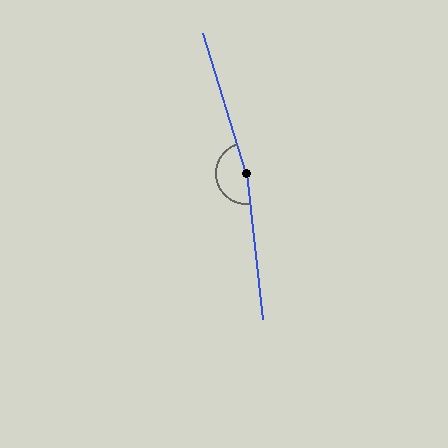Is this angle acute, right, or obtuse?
It is obtuse.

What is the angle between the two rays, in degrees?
Approximately 169 degrees.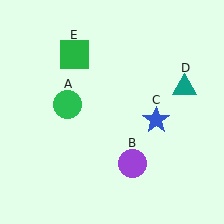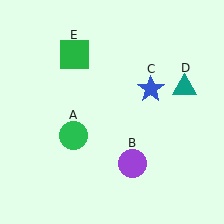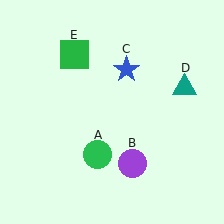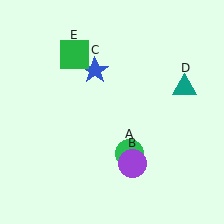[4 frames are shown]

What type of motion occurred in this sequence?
The green circle (object A), blue star (object C) rotated counterclockwise around the center of the scene.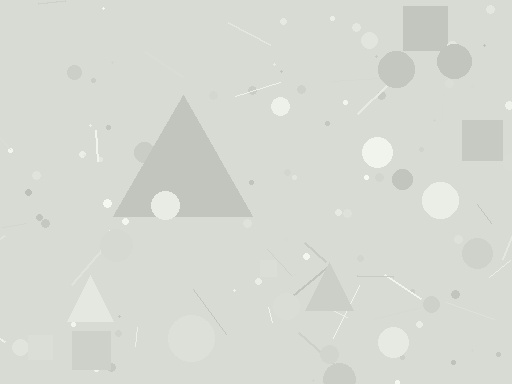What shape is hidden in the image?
A triangle is hidden in the image.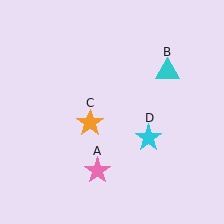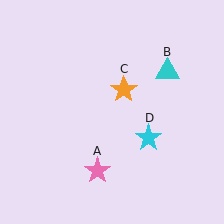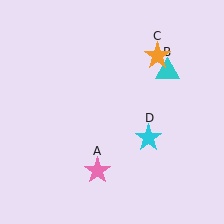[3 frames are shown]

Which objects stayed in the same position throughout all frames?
Pink star (object A) and cyan triangle (object B) and cyan star (object D) remained stationary.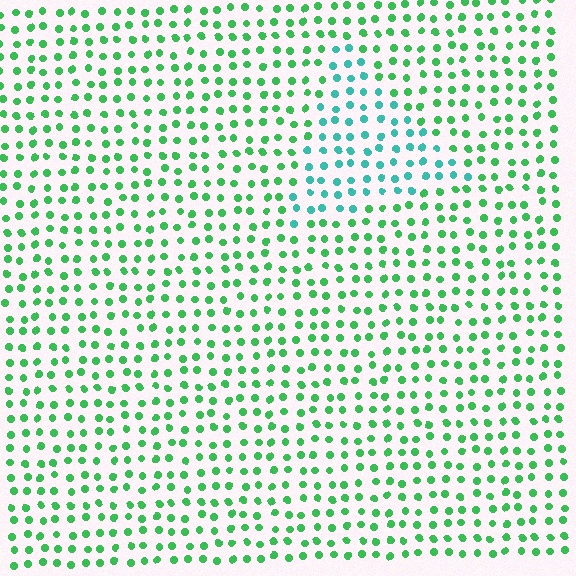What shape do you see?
I see a triangle.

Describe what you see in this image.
The image is filled with small green elements in a uniform arrangement. A triangle-shaped region is visible where the elements are tinted to a slightly different hue, forming a subtle color boundary.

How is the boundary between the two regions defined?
The boundary is defined purely by a slight shift in hue (about 40 degrees). Spacing, size, and orientation are identical on both sides.